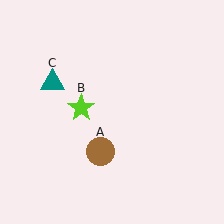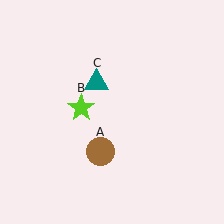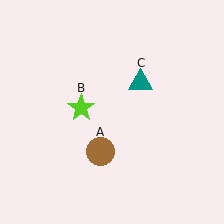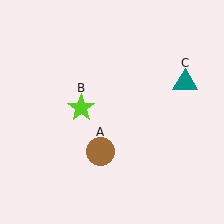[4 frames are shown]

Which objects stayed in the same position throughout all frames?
Brown circle (object A) and lime star (object B) remained stationary.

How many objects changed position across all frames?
1 object changed position: teal triangle (object C).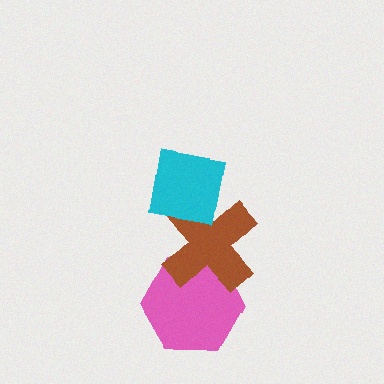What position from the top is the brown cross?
The brown cross is 2nd from the top.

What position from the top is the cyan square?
The cyan square is 1st from the top.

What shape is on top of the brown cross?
The cyan square is on top of the brown cross.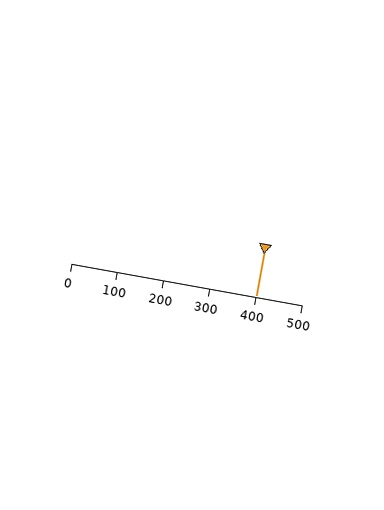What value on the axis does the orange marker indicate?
The marker indicates approximately 400.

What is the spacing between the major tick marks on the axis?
The major ticks are spaced 100 apart.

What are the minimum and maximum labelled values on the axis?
The axis runs from 0 to 500.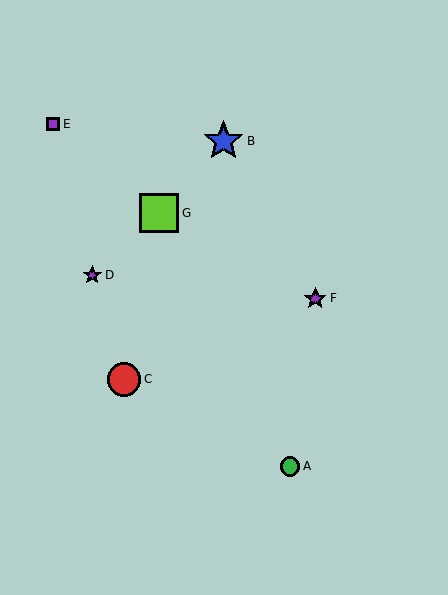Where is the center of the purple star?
The center of the purple star is at (315, 298).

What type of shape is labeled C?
Shape C is a red circle.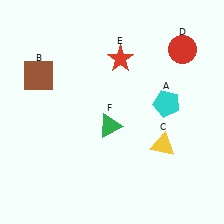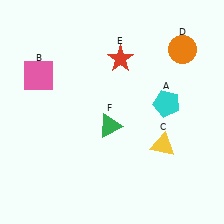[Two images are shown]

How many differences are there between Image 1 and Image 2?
There are 2 differences between the two images.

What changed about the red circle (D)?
In Image 1, D is red. In Image 2, it changed to orange.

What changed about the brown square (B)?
In Image 1, B is brown. In Image 2, it changed to pink.